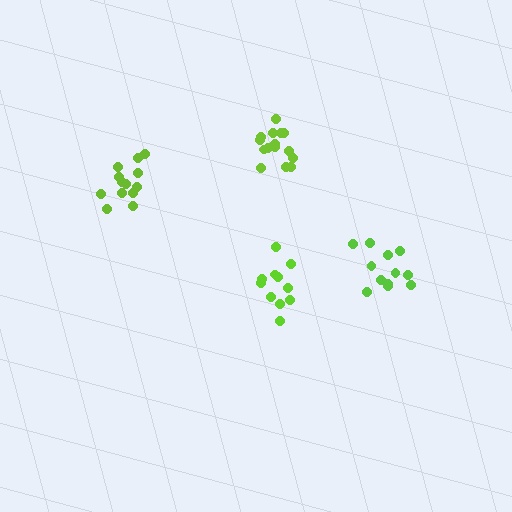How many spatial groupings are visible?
There are 4 spatial groupings.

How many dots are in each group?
Group 1: 11 dots, Group 2: 13 dots, Group 3: 12 dots, Group 4: 15 dots (51 total).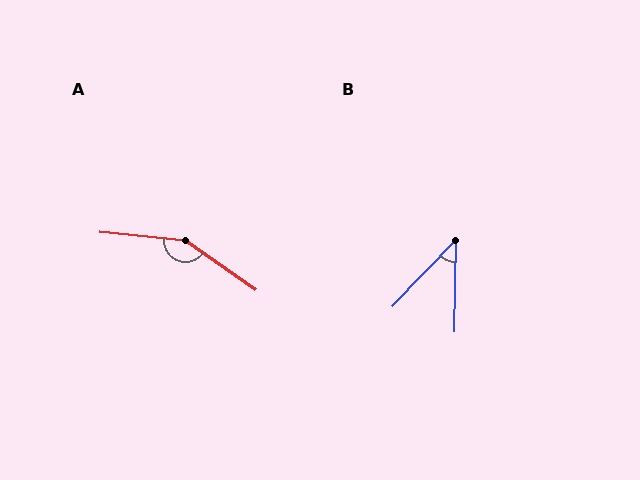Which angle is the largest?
A, at approximately 151 degrees.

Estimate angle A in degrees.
Approximately 151 degrees.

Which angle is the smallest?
B, at approximately 42 degrees.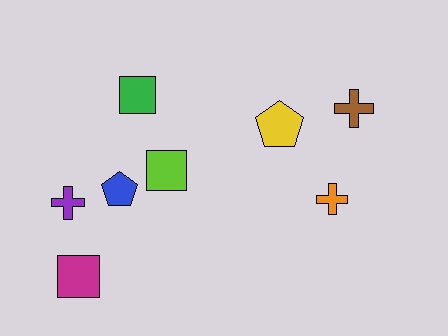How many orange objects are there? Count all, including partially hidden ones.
There is 1 orange object.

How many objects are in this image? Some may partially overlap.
There are 8 objects.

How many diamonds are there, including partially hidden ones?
There are no diamonds.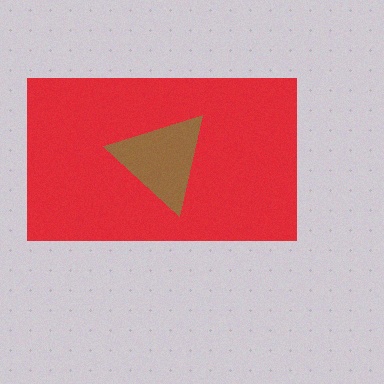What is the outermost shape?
The red rectangle.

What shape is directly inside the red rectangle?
The brown triangle.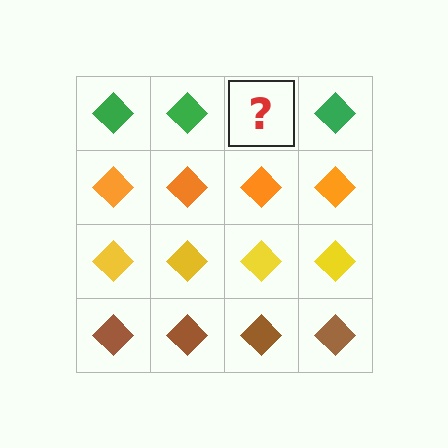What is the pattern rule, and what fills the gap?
The rule is that each row has a consistent color. The gap should be filled with a green diamond.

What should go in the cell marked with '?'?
The missing cell should contain a green diamond.